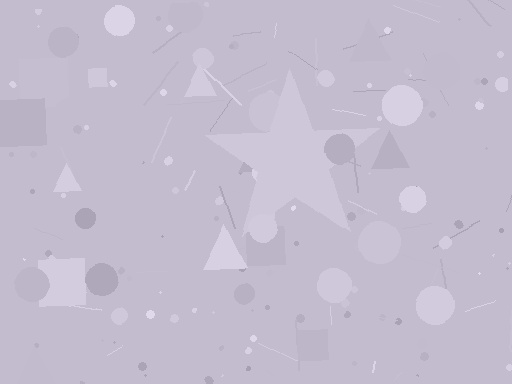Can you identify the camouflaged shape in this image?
The camouflaged shape is a star.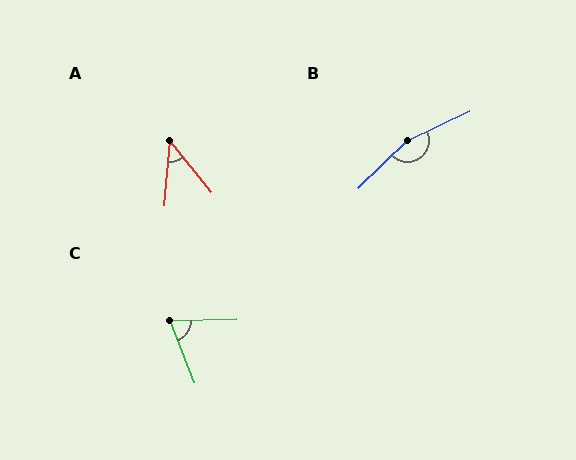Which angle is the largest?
B, at approximately 161 degrees.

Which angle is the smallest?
A, at approximately 44 degrees.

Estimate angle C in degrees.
Approximately 69 degrees.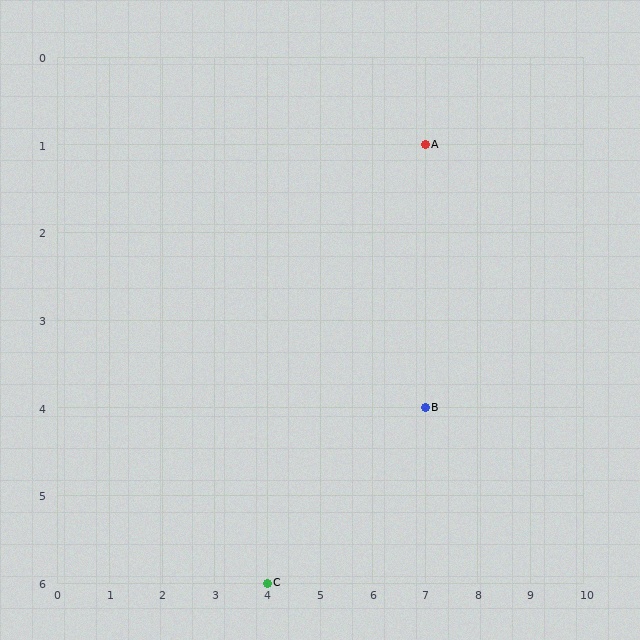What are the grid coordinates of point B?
Point B is at grid coordinates (7, 4).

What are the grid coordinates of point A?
Point A is at grid coordinates (7, 1).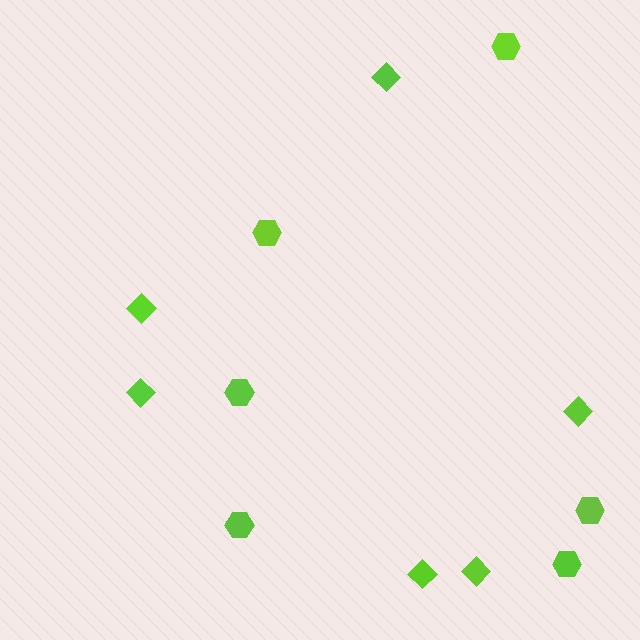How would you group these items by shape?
There are 2 groups: one group of hexagons (6) and one group of diamonds (6).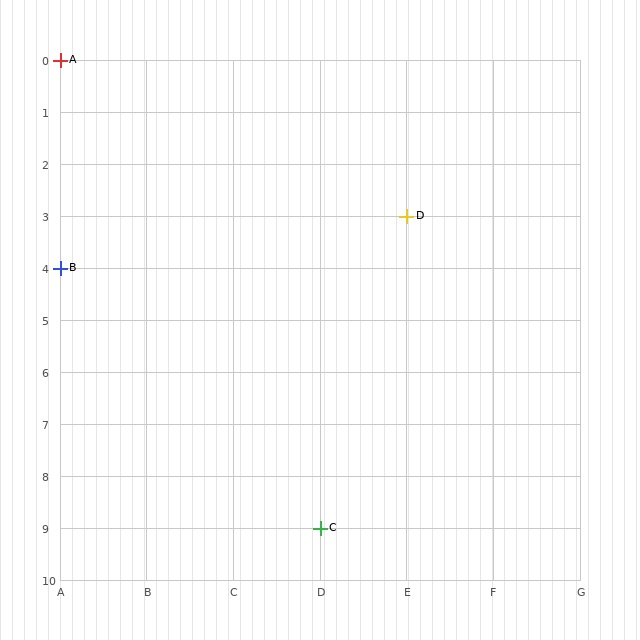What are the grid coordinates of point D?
Point D is at grid coordinates (E, 3).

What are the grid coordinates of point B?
Point B is at grid coordinates (A, 4).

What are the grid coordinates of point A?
Point A is at grid coordinates (A, 0).